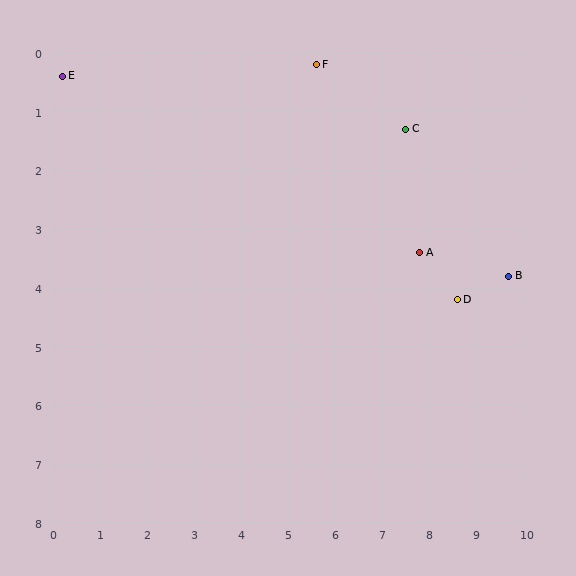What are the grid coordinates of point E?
Point E is at approximately (0.2, 0.4).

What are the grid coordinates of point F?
Point F is at approximately (5.6, 0.2).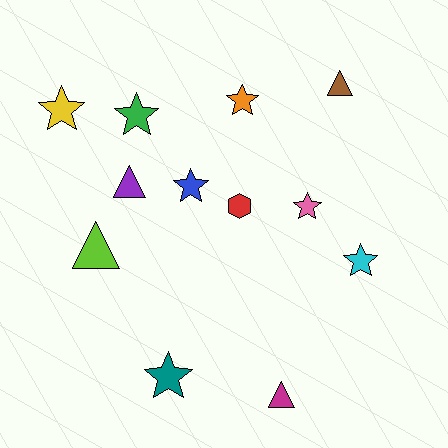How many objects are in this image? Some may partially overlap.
There are 12 objects.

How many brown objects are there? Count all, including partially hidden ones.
There is 1 brown object.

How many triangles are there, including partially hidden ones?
There are 4 triangles.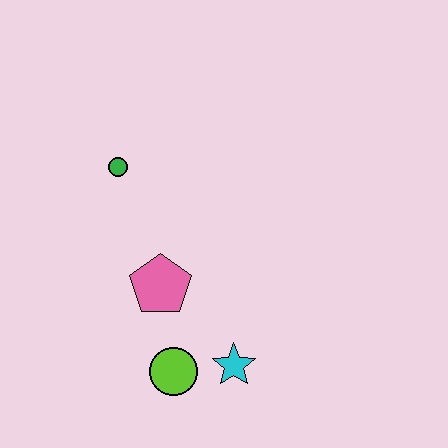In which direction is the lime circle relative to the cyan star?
The lime circle is to the left of the cyan star.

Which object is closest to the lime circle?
The cyan star is closest to the lime circle.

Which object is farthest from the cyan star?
The green circle is farthest from the cyan star.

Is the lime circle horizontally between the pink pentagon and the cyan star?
Yes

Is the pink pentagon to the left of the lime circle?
Yes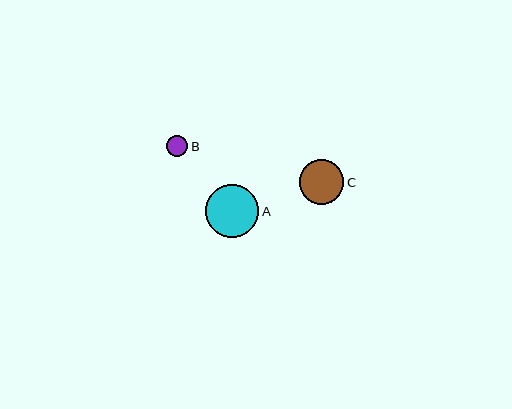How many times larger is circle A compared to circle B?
Circle A is approximately 2.6 times the size of circle B.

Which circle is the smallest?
Circle B is the smallest with a size of approximately 21 pixels.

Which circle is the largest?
Circle A is the largest with a size of approximately 53 pixels.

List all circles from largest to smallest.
From largest to smallest: A, C, B.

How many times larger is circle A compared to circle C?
Circle A is approximately 1.2 times the size of circle C.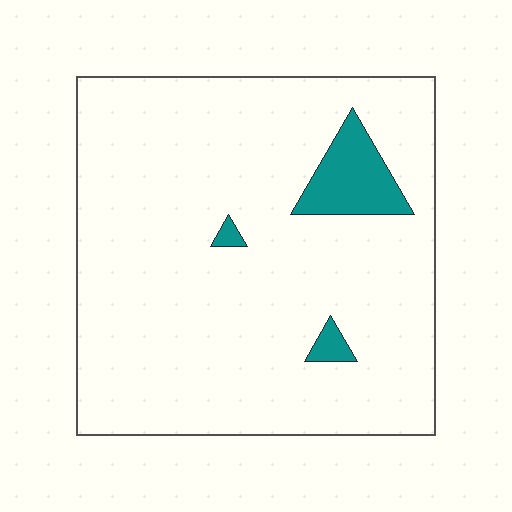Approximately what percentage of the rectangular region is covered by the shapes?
Approximately 5%.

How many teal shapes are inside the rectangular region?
3.